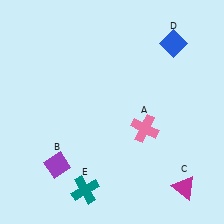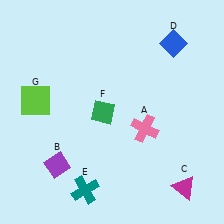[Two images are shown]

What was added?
A green diamond (F), a lime square (G) were added in Image 2.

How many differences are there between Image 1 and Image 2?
There are 2 differences between the two images.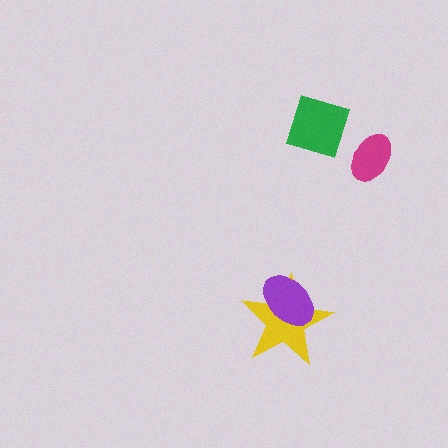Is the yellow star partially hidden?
Yes, it is partially covered by another shape.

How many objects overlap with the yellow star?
1 object overlaps with the yellow star.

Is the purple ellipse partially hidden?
No, no other shape covers it.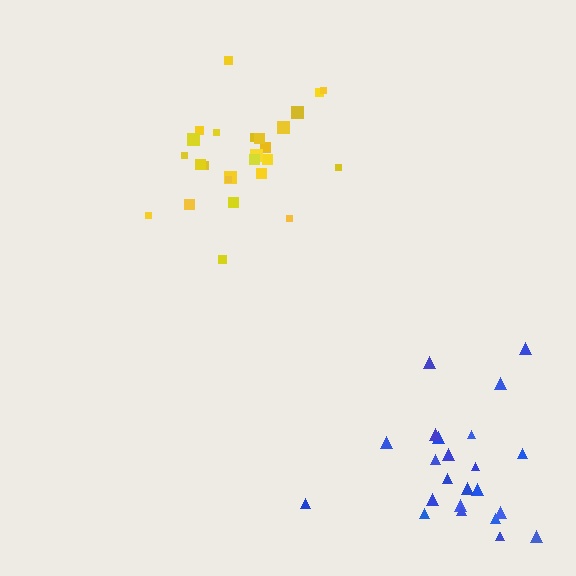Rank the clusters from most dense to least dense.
yellow, blue.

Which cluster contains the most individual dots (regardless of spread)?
Yellow (26).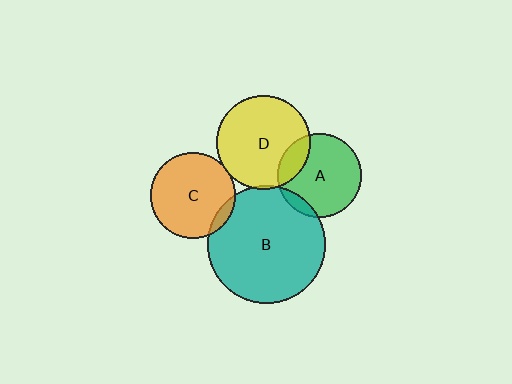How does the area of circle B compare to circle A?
Approximately 2.0 times.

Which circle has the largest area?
Circle B (teal).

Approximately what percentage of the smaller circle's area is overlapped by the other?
Approximately 10%.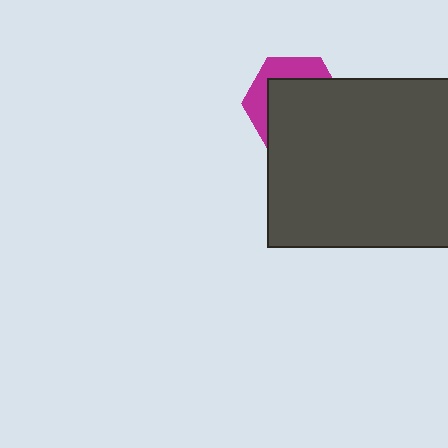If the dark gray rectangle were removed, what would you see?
You would see the complete magenta hexagon.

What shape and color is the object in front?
The object in front is a dark gray rectangle.